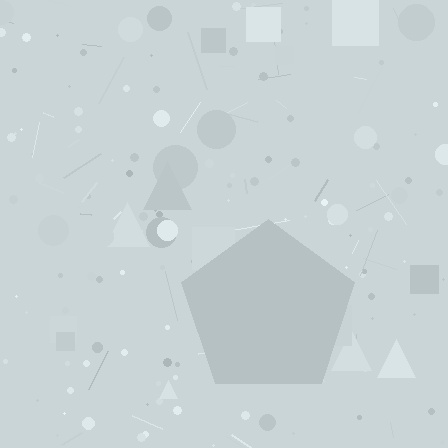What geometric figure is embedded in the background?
A pentagon is embedded in the background.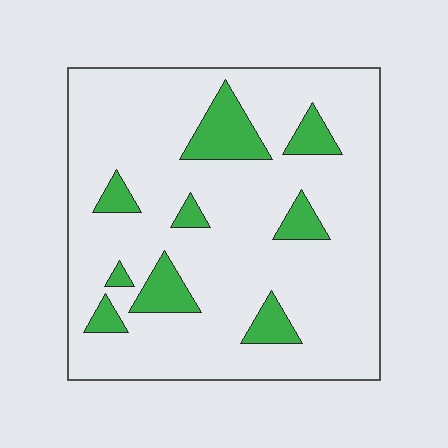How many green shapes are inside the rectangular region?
9.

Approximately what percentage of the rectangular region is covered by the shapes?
Approximately 15%.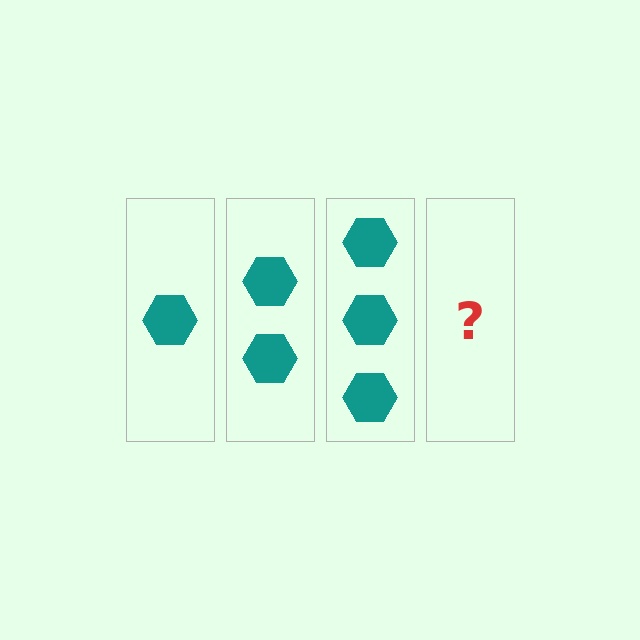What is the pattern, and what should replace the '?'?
The pattern is that each step adds one more hexagon. The '?' should be 4 hexagons.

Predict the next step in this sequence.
The next step is 4 hexagons.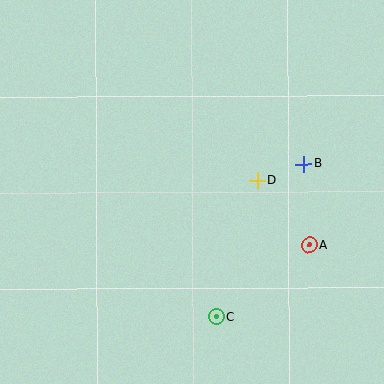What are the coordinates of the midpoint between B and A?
The midpoint between B and A is at (306, 204).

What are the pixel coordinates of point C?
Point C is at (216, 317).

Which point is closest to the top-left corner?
Point D is closest to the top-left corner.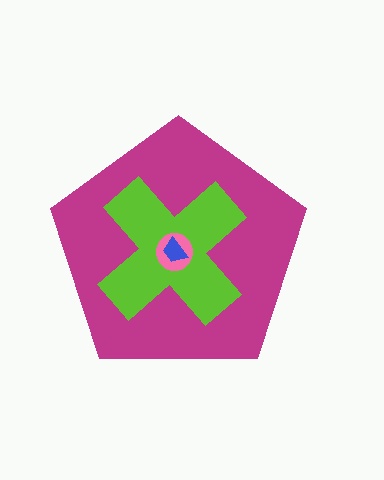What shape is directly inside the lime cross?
The pink circle.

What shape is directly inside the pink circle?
The blue trapezoid.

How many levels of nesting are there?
4.